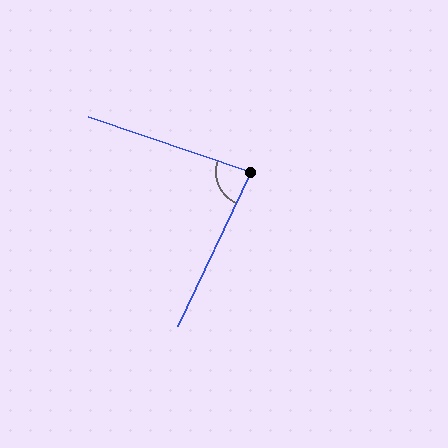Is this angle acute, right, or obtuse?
It is acute.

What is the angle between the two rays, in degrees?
Approximately 83 degrees.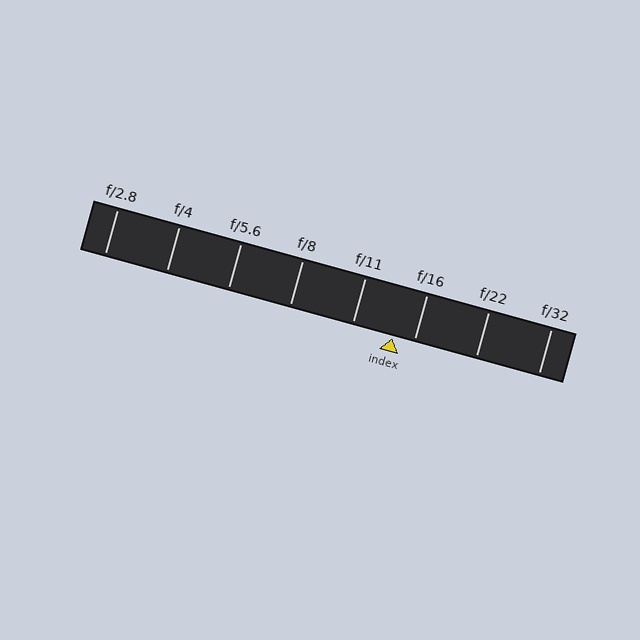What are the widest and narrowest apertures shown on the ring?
The widest aperture shown is f/2.8 and the narrowest is f/32.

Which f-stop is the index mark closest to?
The index mark is closest to f/16.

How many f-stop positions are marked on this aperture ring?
There are 8 f-stop positions marked.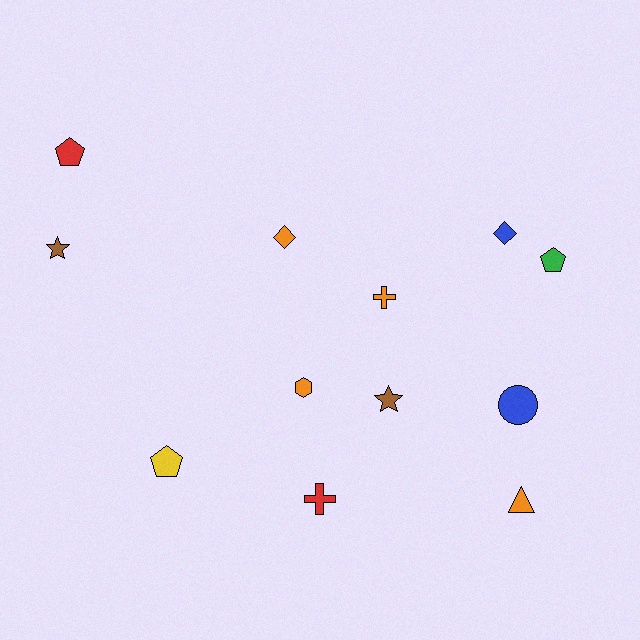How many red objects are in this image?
There are 2 red objects.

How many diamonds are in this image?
There are 2 diamonds.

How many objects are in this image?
There are 12 objects.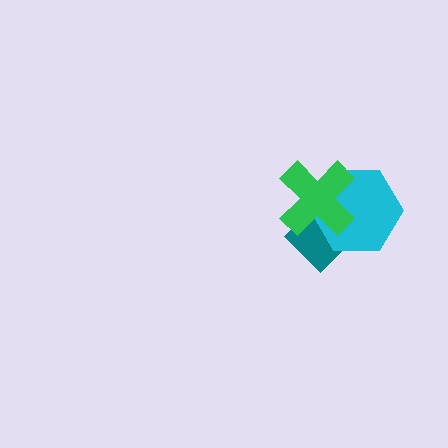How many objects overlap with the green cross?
2 objects overlap with the green cross.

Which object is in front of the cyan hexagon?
The green cross is in front of the cyan hexagon.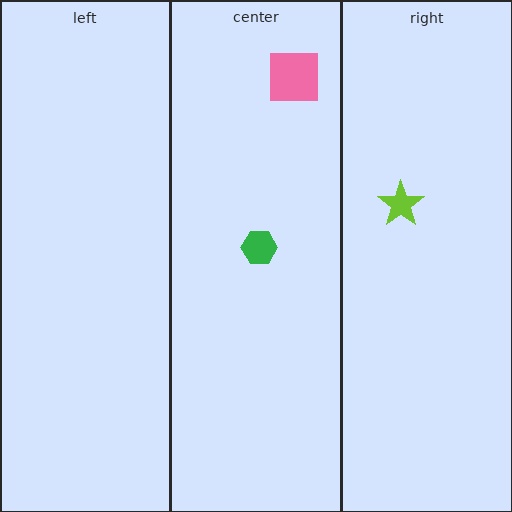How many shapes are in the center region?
2.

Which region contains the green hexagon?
The center region.